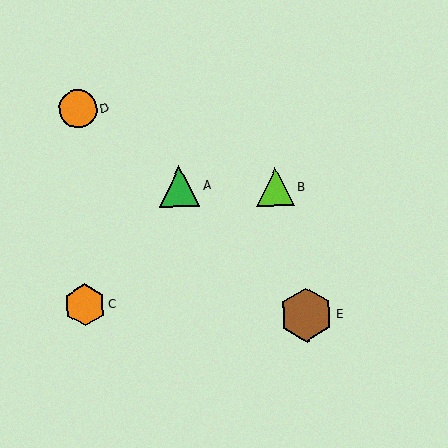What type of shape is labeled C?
Shape C is an orange hexagon.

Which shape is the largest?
The brown hexagon (labeled E) is the largest.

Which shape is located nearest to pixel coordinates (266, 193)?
The lime triangle (labeled B) at (275, 187) is nearest to that location.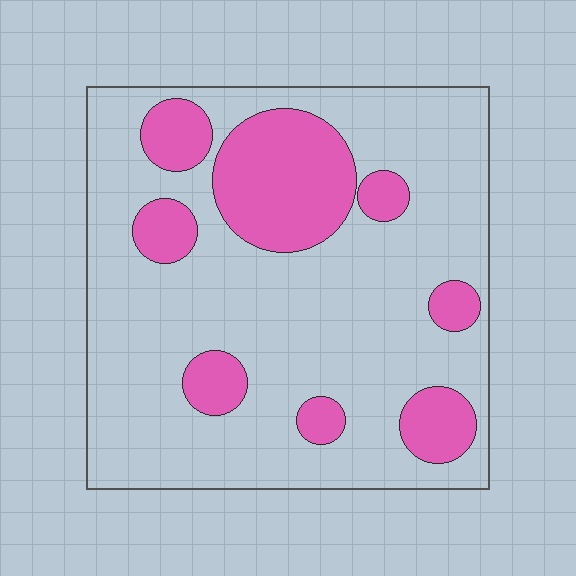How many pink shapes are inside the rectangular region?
8.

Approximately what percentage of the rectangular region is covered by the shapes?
Approximately 25%.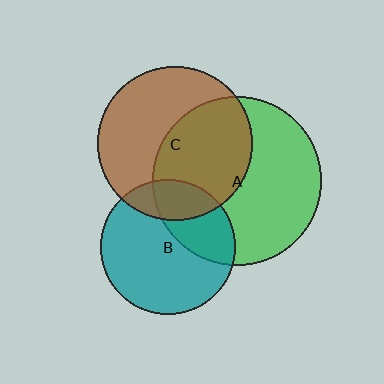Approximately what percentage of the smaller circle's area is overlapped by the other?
Approximately 20%.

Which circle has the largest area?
Circle A (green).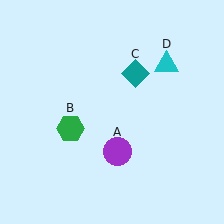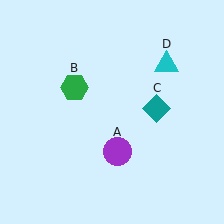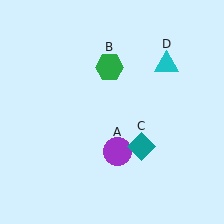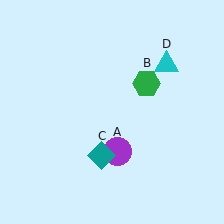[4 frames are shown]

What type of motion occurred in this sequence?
The green hexagon (object B), teal diamond (object C) rotated clockwise around the center of the scene.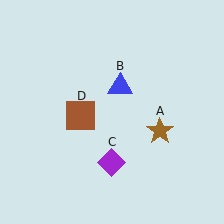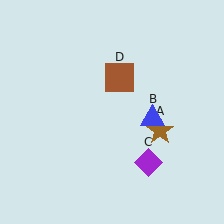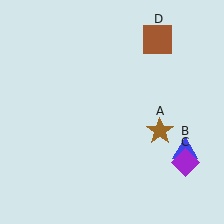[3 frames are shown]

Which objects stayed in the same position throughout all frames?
Brown star (object A) remained stationary.